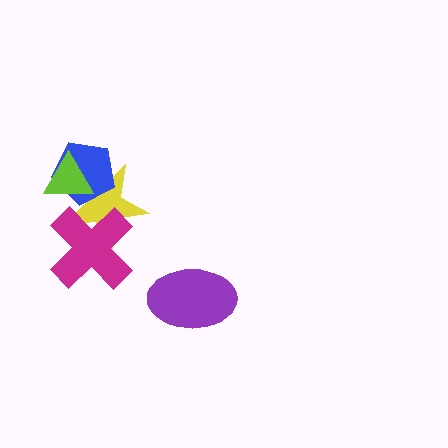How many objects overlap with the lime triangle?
2 objects overlap with the lime triangle.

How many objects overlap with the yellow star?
3 objects overlap with the yellow star.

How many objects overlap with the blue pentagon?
2 objects overlap with the blue pentagon.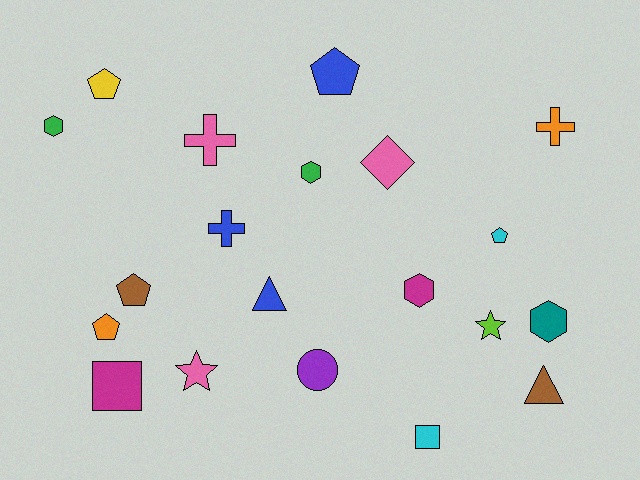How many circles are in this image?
There is 1 circle.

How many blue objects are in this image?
There are 3 blue objects.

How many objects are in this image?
There are 20 objects.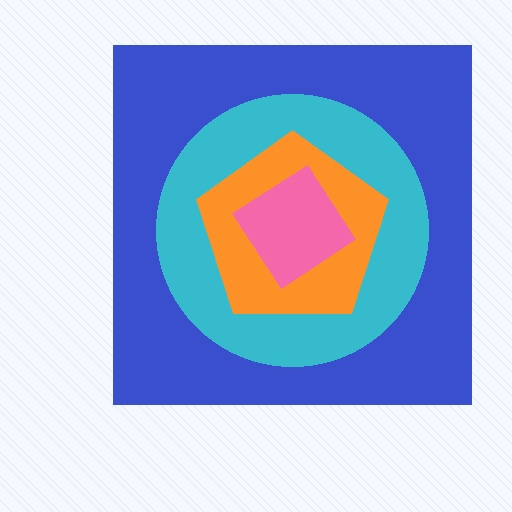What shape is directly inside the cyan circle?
The orange pentagon.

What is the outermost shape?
The blue square.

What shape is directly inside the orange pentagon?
The pink diamond.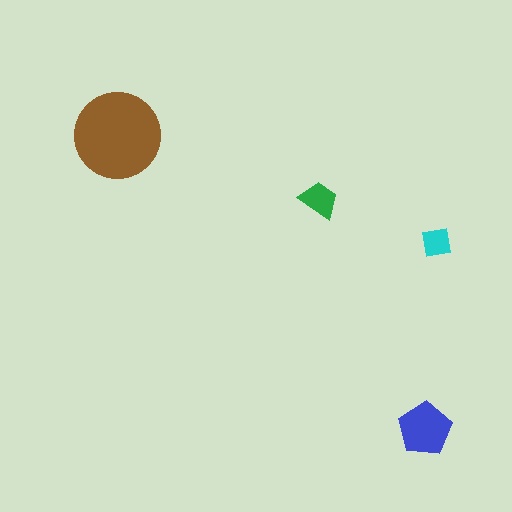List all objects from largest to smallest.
The brown circle, the blue pentagon, the green trapezoid, the cyan square.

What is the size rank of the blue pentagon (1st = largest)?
2nd.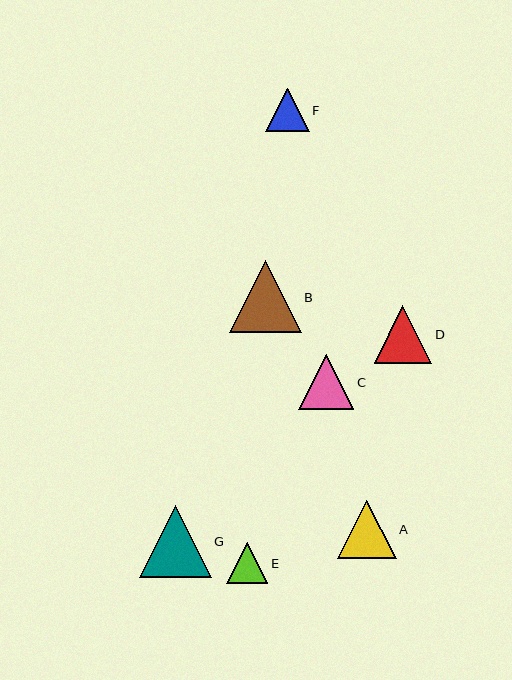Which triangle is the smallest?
Triangle E is the smallest with a size of approximately 41 pixels.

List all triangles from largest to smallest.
From largest to smallest: G, B, A, D, C, F, E.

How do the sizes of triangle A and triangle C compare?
Triangle A and triangle C are approximately the same size.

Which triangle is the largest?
Triangle G is the largest with a size of approximately 72 pixels.